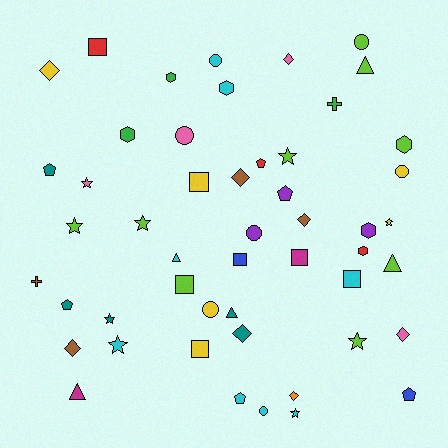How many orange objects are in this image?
There is 1 orange object.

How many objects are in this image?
There are 50 objects.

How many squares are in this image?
There are 7 squares.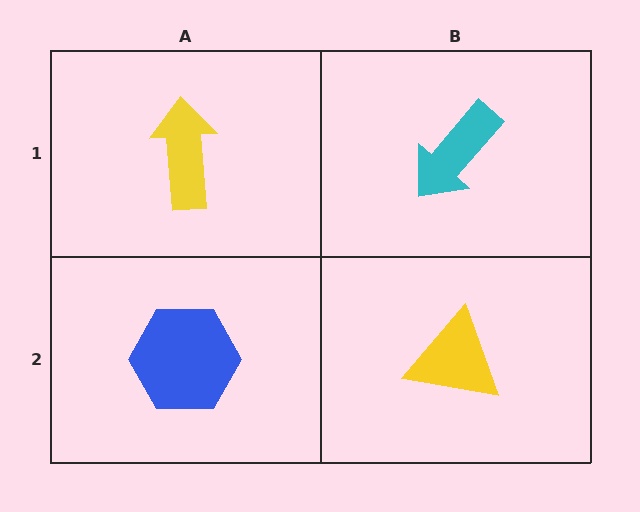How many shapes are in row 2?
2 shapes.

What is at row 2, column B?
A yellow triangle.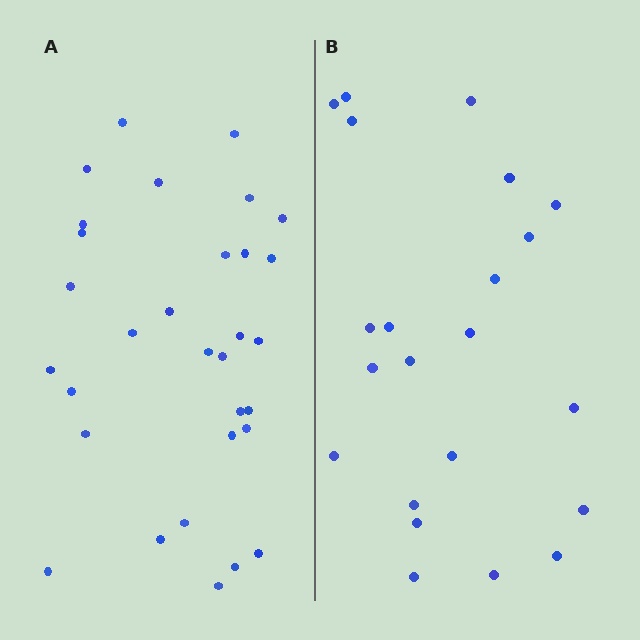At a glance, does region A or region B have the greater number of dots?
Region A (the left region) has more dots.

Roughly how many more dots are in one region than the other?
Region A has roughly 8 or so more dots than region B.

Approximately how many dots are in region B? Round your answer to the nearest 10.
About 20 dots. (The exact count is 22, which rounds to 20.)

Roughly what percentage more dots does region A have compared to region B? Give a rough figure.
About 40% more.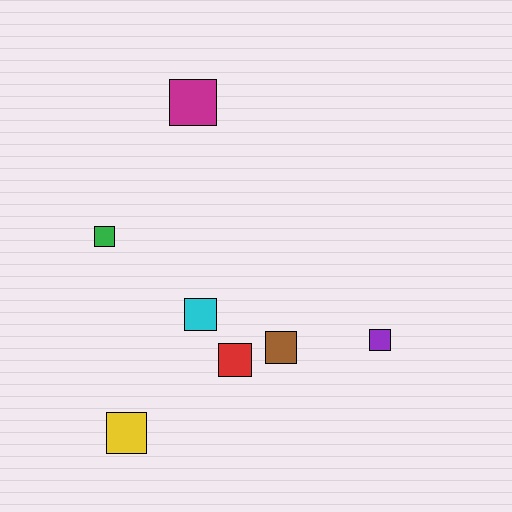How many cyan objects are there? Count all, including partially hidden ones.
There is 1 cyan object.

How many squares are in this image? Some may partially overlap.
There are 7 squares.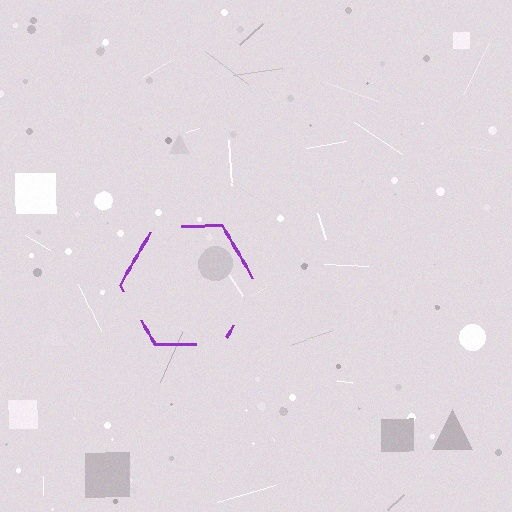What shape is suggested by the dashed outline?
The dashed outline suggests a hexagon.